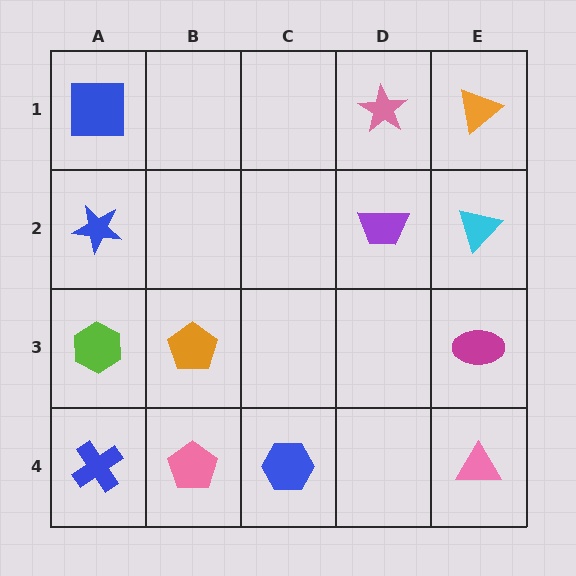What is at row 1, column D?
A pink star.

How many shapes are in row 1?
3 shapes.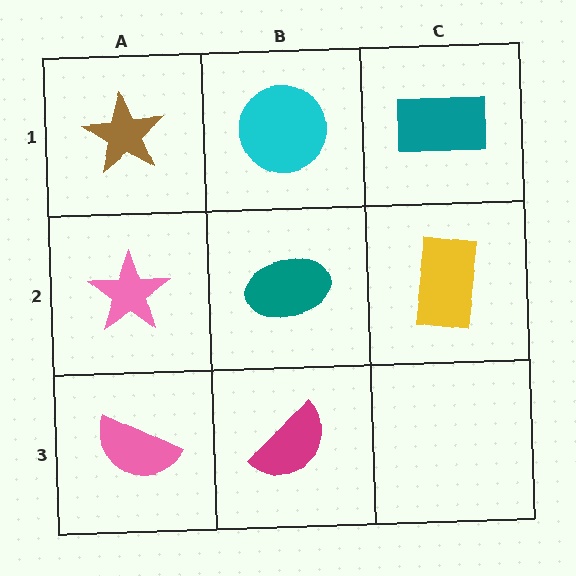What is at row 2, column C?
A yellow rectangle.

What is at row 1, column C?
A teal rectangle.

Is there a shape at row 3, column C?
No, that cell is empty.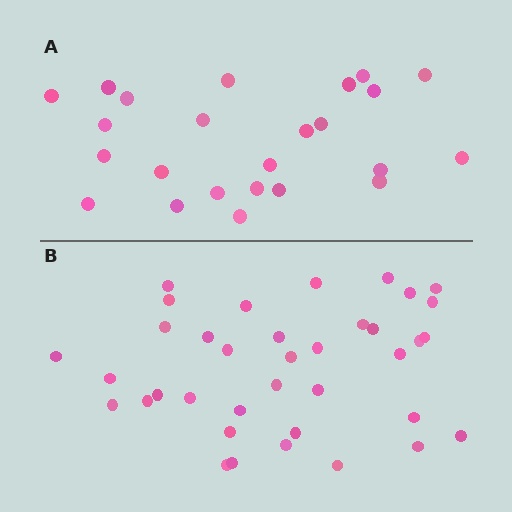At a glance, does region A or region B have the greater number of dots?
Region B (the bottom region) has more dots.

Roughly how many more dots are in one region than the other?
Region B has approximately 15 more dots than region A.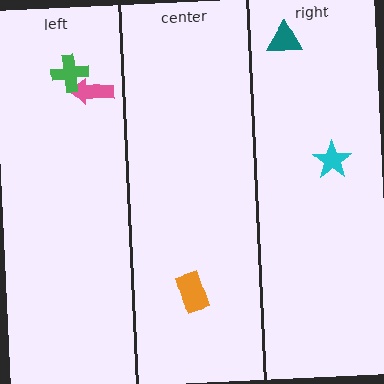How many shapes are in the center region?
1.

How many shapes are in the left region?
2.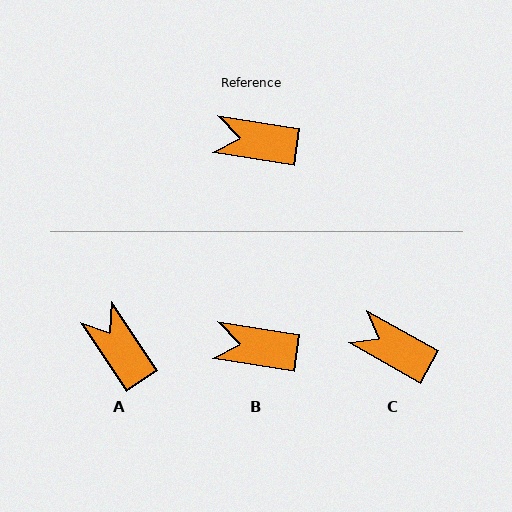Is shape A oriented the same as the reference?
No, it is off by about 48 degrees.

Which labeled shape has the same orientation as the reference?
B.